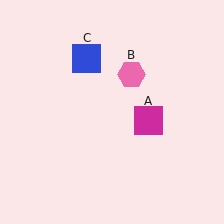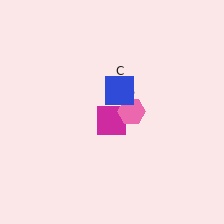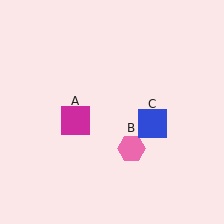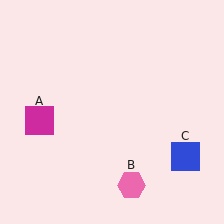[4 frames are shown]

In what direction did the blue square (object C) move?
The blue square (object C) moved down and to the right.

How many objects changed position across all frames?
3 objects changed position: magenta square (object A), pink hexagon (object B), blue square (object C).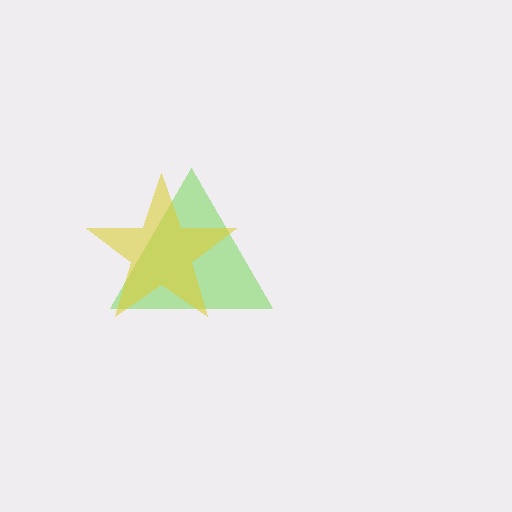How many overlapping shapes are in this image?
There are 2 overlapping shapes in the image.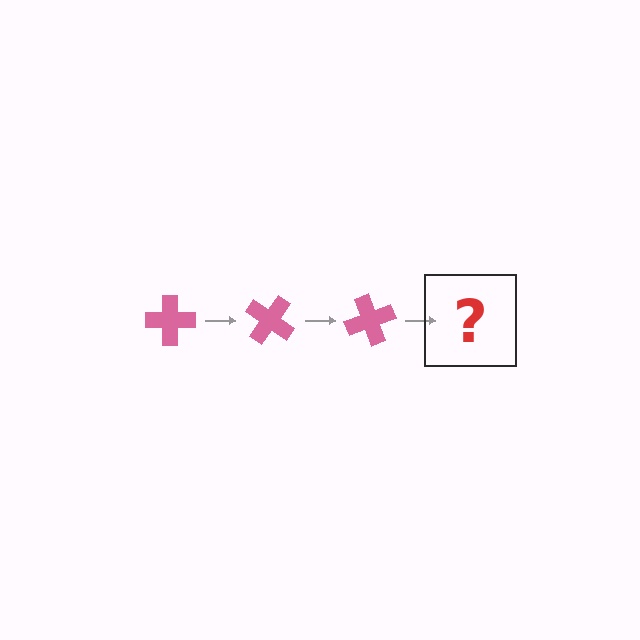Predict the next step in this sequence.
The next step is a pink cross rotated 105 degrees.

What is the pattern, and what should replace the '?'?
The pattern is that the cross rotates 35 degrees each step. The '?' should be a pink cross rotated 105 degrees.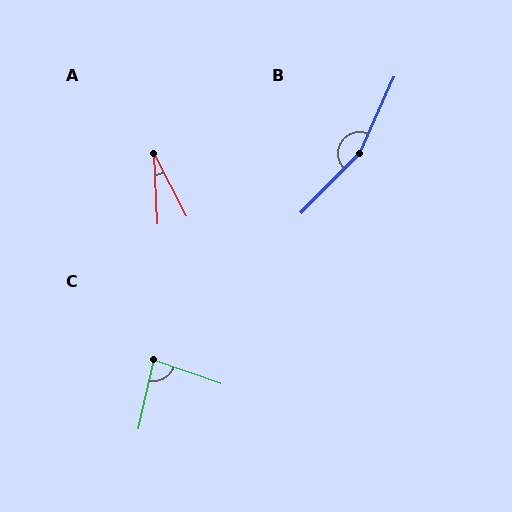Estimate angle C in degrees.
Approximately 83 degrees.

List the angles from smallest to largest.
A (24°), C (83°), B (160°).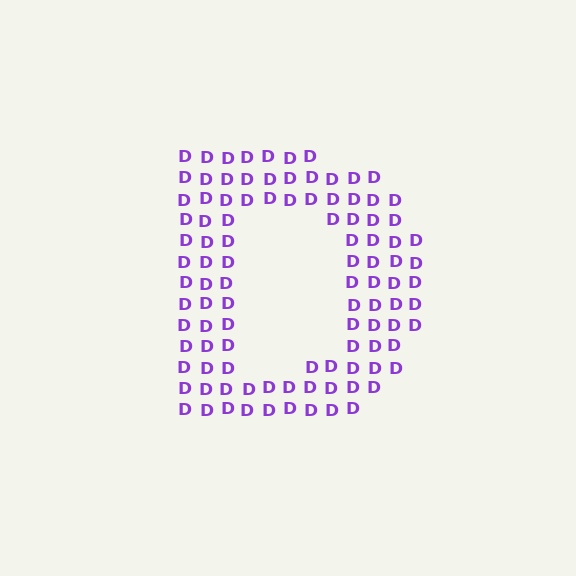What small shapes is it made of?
It is made of small letter D's.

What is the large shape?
The large shape is the letter D.